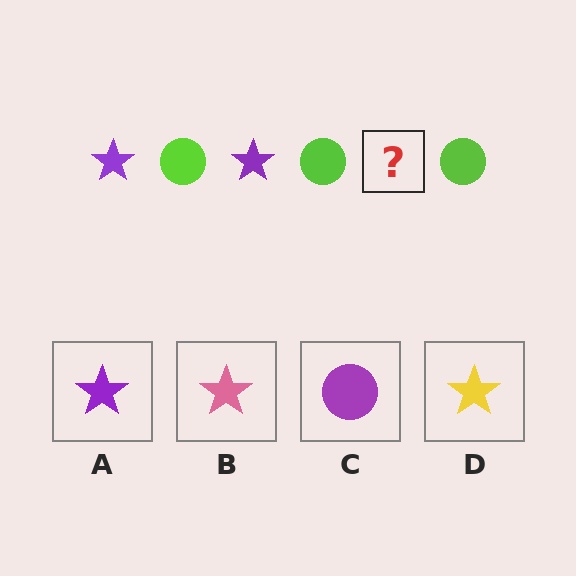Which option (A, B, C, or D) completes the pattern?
A.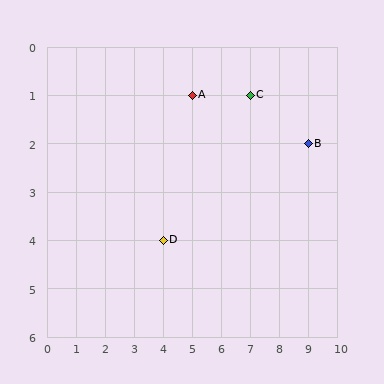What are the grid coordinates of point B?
Point B is at grid coordinates (9, 2).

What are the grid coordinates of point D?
Point D is at grid coordinates (4, 4).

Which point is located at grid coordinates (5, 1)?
Point A is at (5, 1).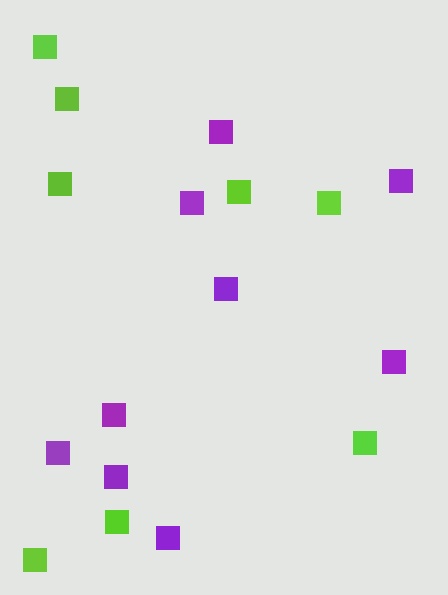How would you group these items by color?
There are 2 groups: one group of purple squares (9) and one group of lime squares (8).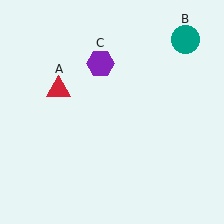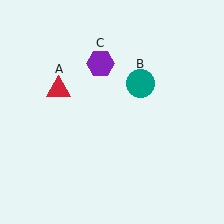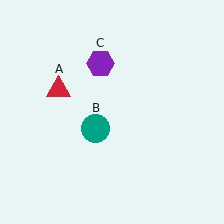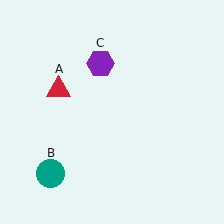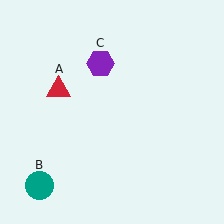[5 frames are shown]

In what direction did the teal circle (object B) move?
The teal circle (object B) moved down and to the left.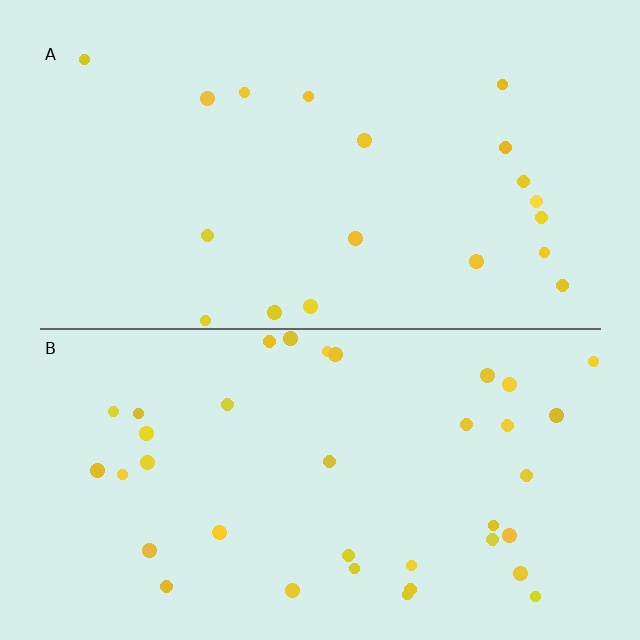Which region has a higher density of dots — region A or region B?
B (the bottom).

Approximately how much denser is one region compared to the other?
Approximately 2.0× — region B over region A.